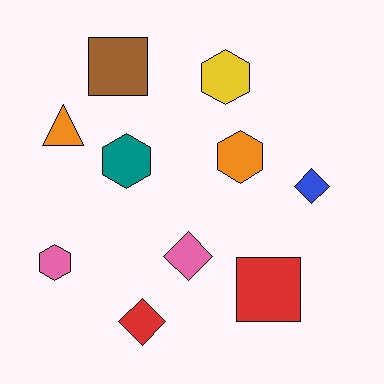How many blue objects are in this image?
There is 1 blue object.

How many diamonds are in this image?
There are 3 diamonds.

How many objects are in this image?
There are 10 objects.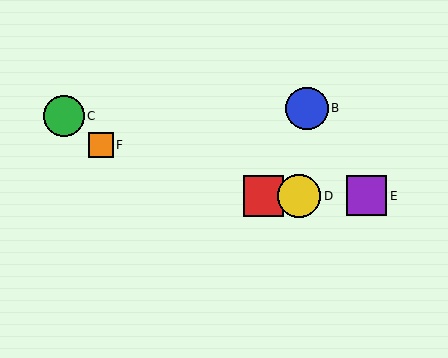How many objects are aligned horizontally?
3 objects (A, D, E) are aligned horizontally.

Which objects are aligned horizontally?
Objects A, D, E are aligned horizontally.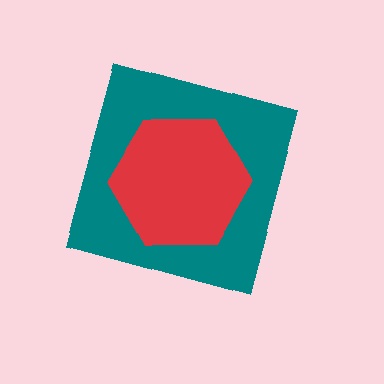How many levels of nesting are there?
2.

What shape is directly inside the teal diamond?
The red hexagon.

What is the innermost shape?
The red hexagon.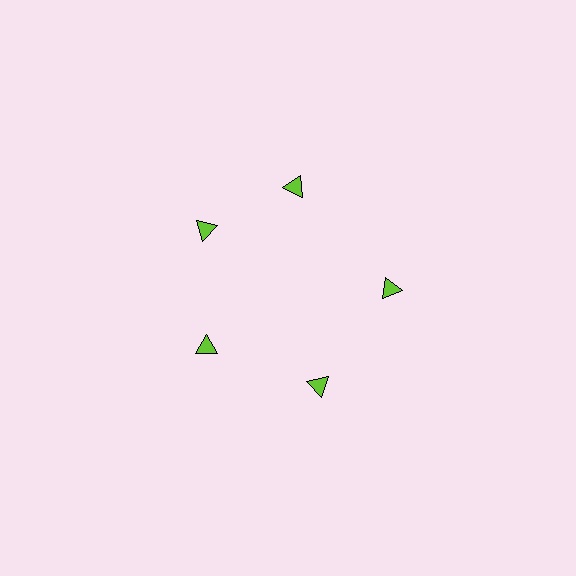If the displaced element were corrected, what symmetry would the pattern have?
It would have 5-fold rotational symmetry — the pattern would map onto itself every 72 degrees.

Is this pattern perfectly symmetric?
No. The 5 lime triangles are arranged in a ring, but one element near the 1 o'clock position is rotated out of alignment along the ring, breaking the 5-fold rotational symmetry.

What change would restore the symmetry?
The symmetry would be restored by rotating it back into even spacing with its neighbors so that all 5 triangles sit at equal angles and equal distance from the center.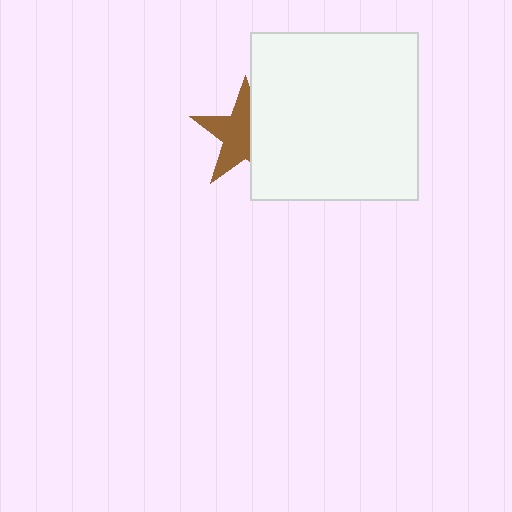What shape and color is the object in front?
The object in front is a white square.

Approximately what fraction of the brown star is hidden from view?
Roughly 43% of the brown star is hidden behind the white square.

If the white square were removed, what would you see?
You would see the complete brown star.